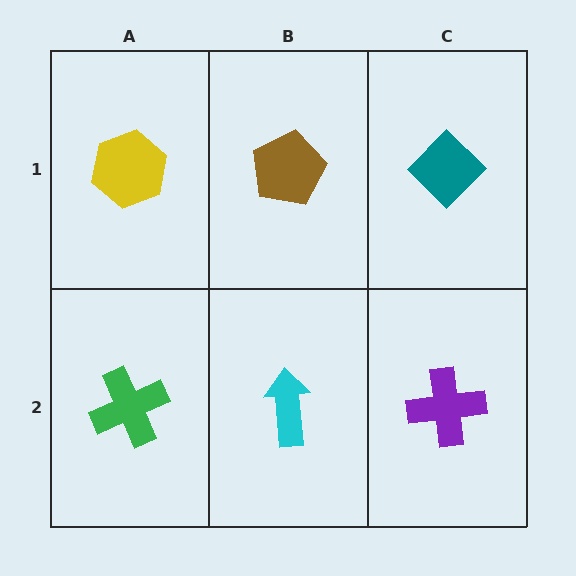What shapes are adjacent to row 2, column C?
A teal diamond (row 1, column C), a cyan arrow (row 2, column B).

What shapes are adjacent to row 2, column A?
A yellow hexagon (row 1, column A), a cyan arrow (row 2, column B).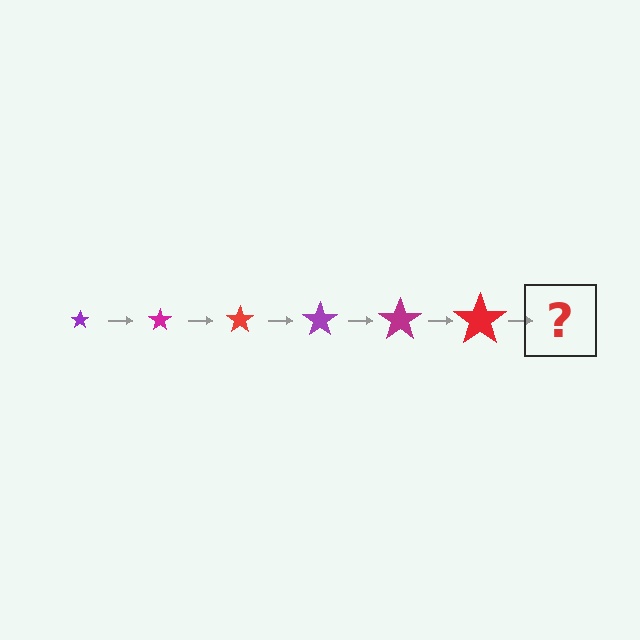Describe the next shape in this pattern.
It should be a purple star, larger than the previous one.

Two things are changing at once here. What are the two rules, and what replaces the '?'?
The two rules are that the star grows larger each step and the color cycles through purple, magenta, and red. The '?' should be a purple star, larger than the previous one.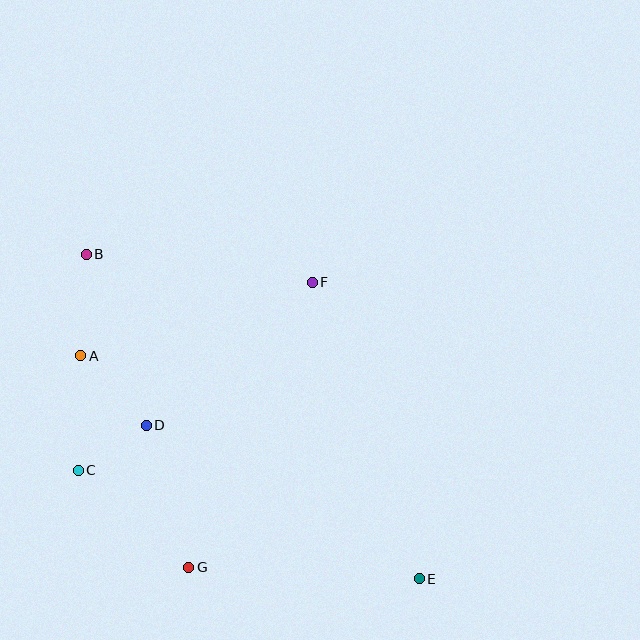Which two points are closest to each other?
Points C and D are closest to each other.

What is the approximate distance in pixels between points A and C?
The distance between A and C is approximately 115 pixels.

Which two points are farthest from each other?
Points B and E are farthest from each other.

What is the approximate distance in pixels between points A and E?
The distance between A and E is approximately 405 pixels.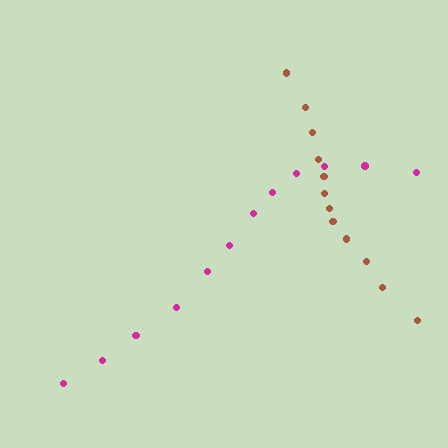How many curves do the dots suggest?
There are 2 distinct paths.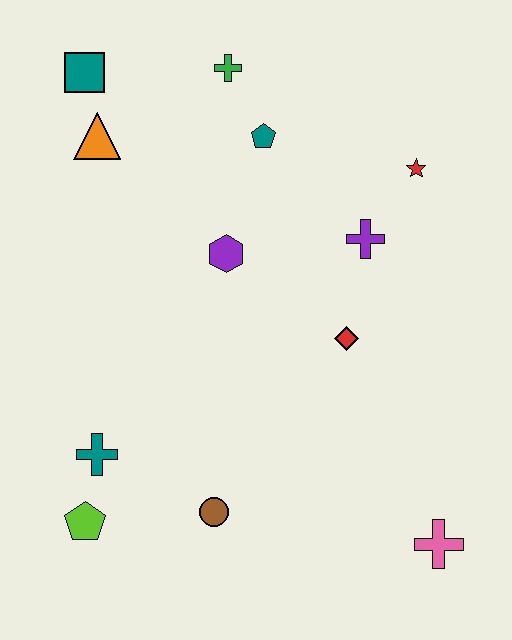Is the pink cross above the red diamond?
No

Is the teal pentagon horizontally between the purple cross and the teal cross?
Yes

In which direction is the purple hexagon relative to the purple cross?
The purple hexagon is to the left of the purple cross.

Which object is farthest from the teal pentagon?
The pink cross is farthest from the teal pentagon.